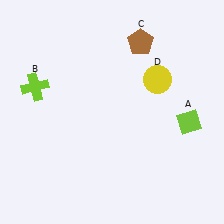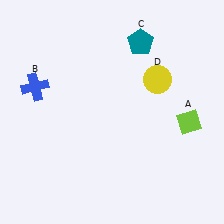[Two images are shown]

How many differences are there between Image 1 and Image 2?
There are 2 differences between the two images.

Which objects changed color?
B changed from lime to blue. C changed from brown to teal.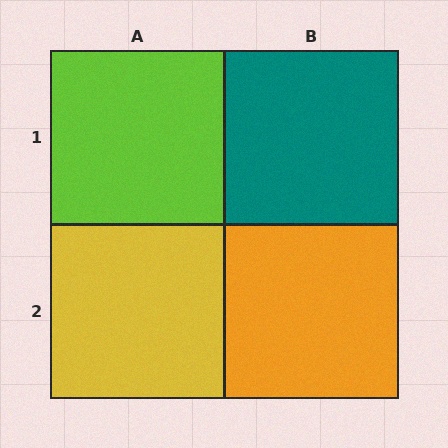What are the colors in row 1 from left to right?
Lime, teal.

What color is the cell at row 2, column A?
Yellow.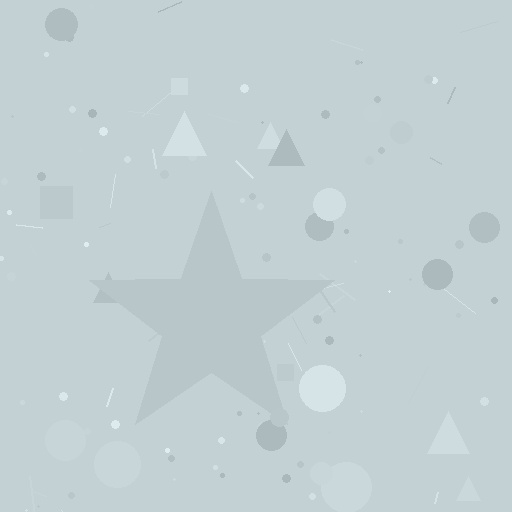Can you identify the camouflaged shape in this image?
The camouflaged shape is a star.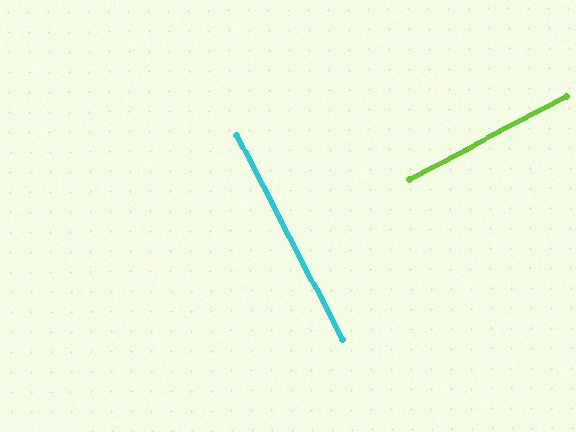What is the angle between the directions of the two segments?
Approximately 90 degrees.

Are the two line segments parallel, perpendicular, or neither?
Perpendicular — they meet at approximately 90°.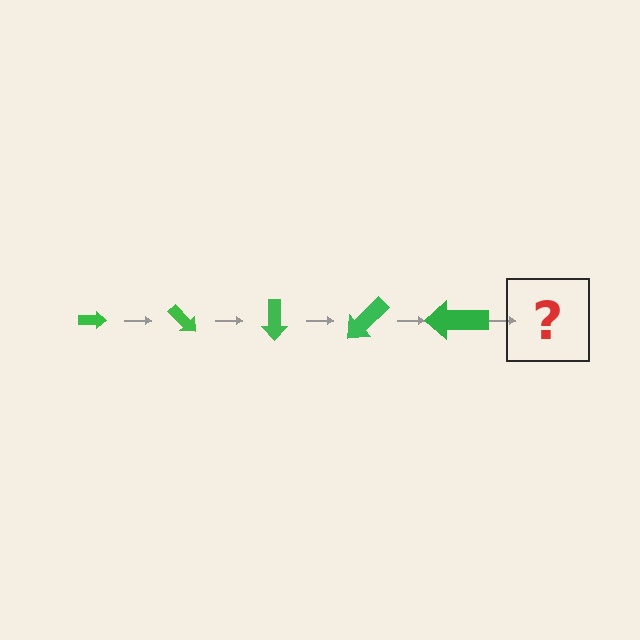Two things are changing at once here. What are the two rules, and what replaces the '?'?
The two rules are that the arrow grows larger each step and it rotates 45 degrees each step. The '?' should be an arrow, larger than the previous one and rotated 225 degrees from the start.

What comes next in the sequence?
The next element should be an arrow, larger than the previous one and rotated 225 degrees from the start.